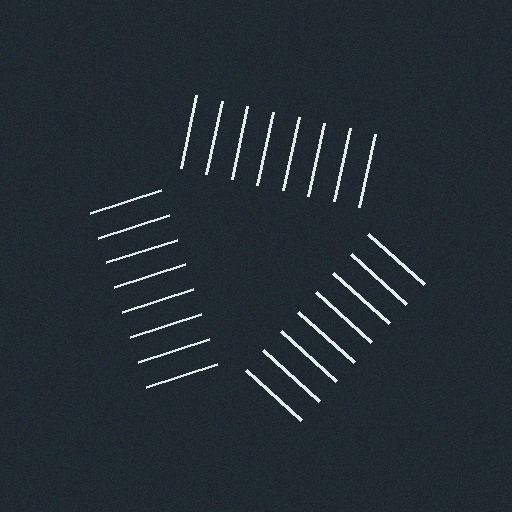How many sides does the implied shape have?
3 sides — the line-ends trace a triangle.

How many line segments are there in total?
24 — 8 along each of the 3 edges.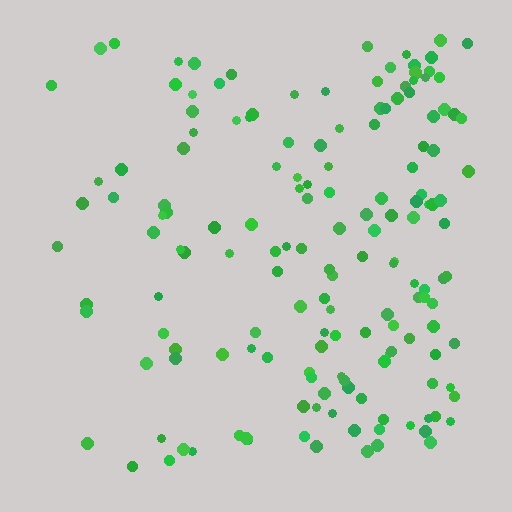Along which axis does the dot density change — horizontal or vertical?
Horizontal.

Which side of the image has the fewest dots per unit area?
The left.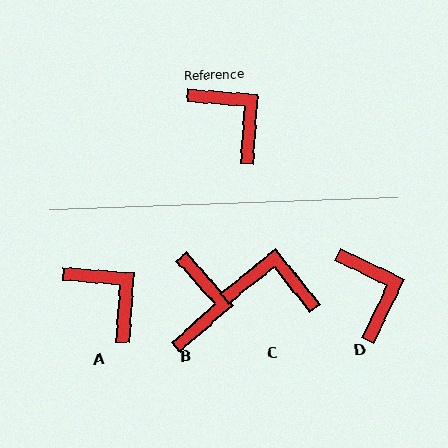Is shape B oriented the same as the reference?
No, it is off by about 44 degrees.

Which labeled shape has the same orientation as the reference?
A.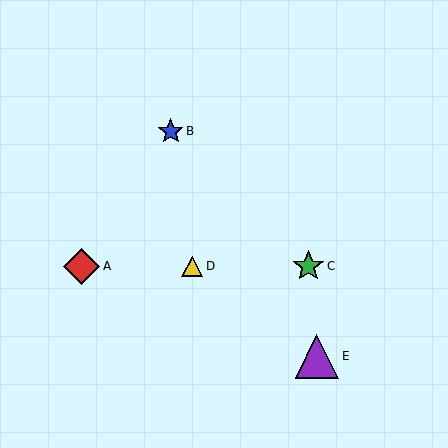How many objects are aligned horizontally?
3 objects (A, C, D) are aligned horizontally.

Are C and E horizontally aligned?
No, C is at y≈266 and E is at y≈356.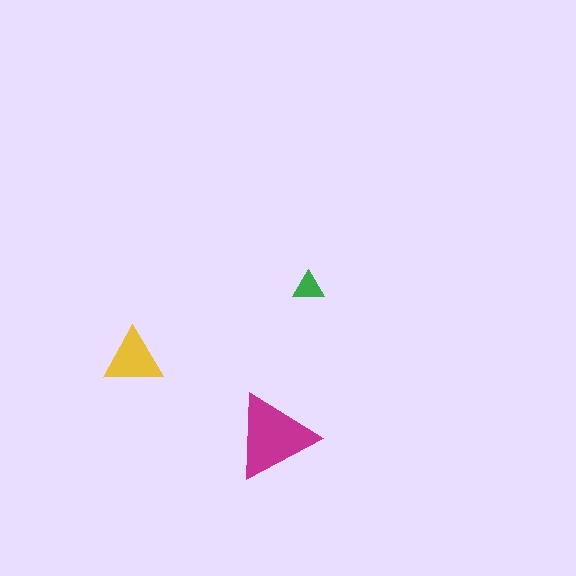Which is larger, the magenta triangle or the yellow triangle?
The magenta one.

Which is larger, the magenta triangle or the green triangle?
The magenta one.